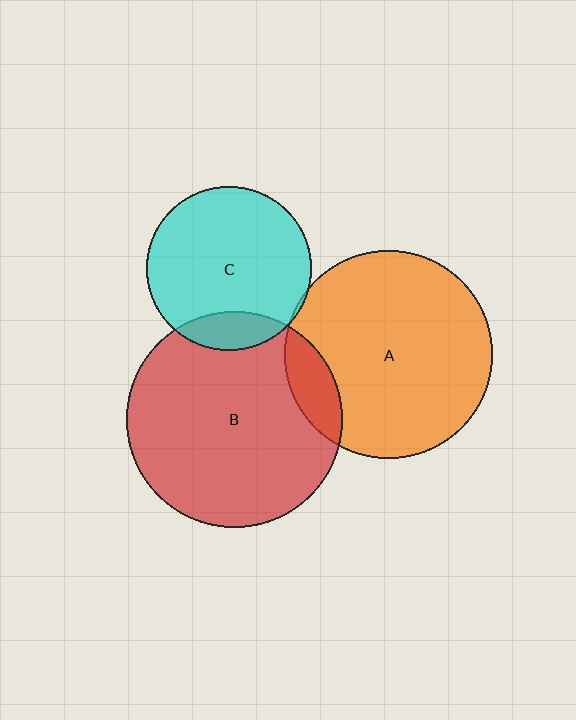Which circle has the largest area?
Circle B (red).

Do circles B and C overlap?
Yes.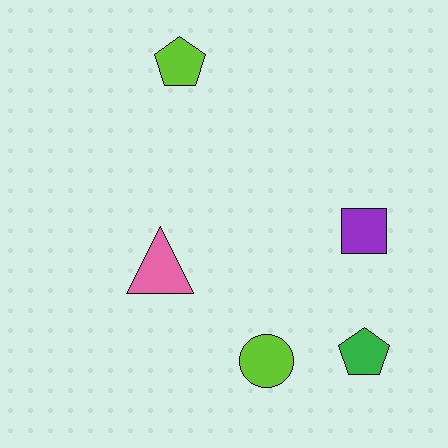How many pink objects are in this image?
There is 1 pink object.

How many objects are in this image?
There are 5 objects.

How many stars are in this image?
There are no stars.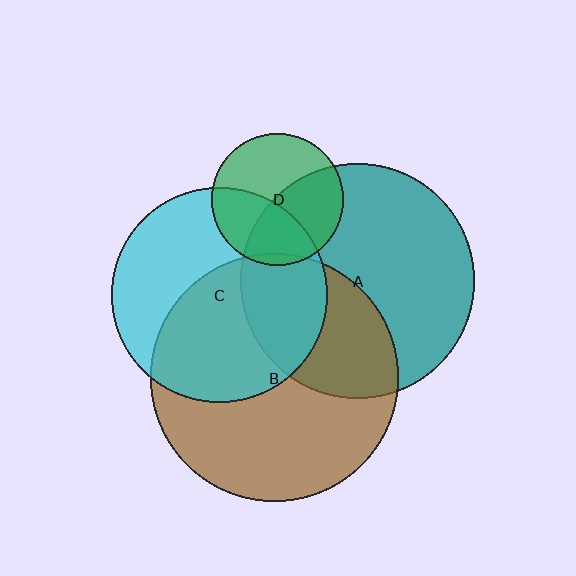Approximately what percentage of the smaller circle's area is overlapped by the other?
Approximately 40%.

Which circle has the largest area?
Circle B (brown).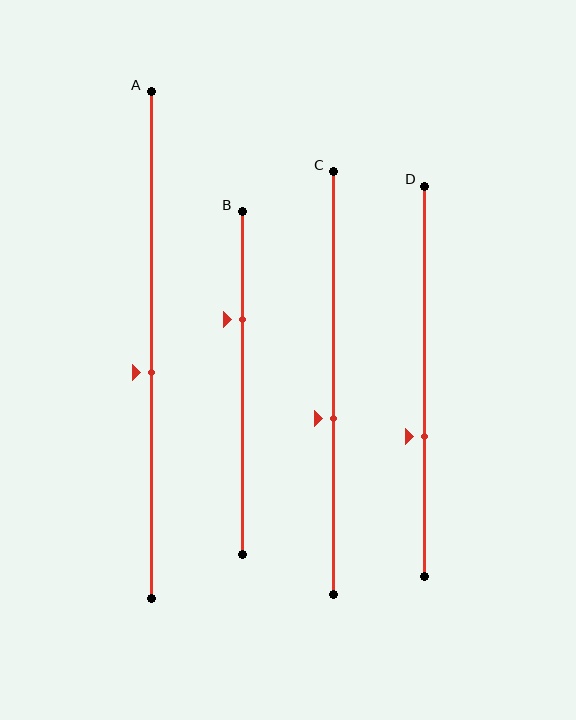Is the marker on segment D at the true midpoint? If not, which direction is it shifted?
No, the marker on segment D is shifted downward by about 14% of the segment length.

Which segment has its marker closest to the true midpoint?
Segment A has its marker closest to the true midpoint.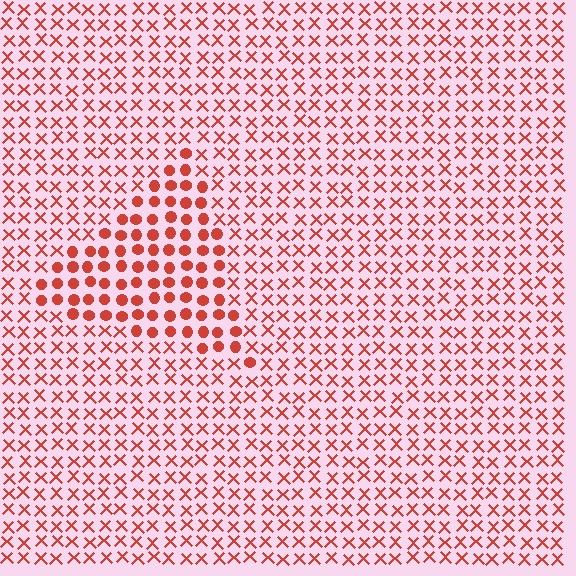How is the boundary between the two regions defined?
The boundary is defined by a change in element shape: circles inside vs. X marks outside. All elements share the same color and spacing.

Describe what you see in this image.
The image is filled with small red elements arranged in a uniform grid. A triangle-shaped region contains circles, while the surrounding area contains X marks. The boundary is defined purely by the change in element shape.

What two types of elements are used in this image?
The image uses circles inside the triangle region and X marks outside it.